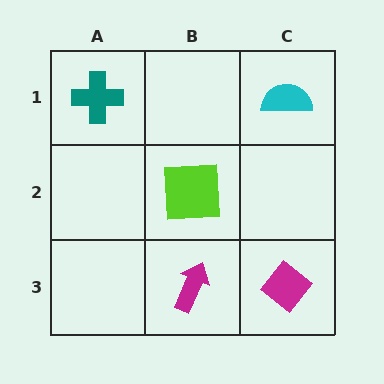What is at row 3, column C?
A magenta diamond.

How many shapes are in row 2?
1 shape.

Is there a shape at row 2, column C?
No, that cell is empty.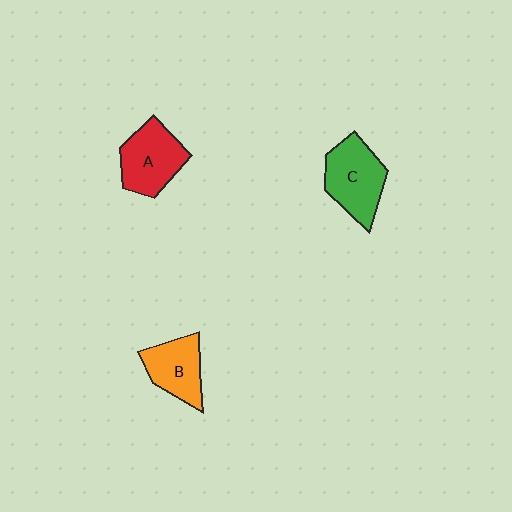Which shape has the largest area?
Shape C (green).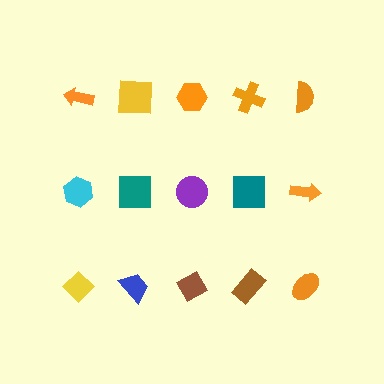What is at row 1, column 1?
An orange arrow.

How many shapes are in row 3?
5 shapes.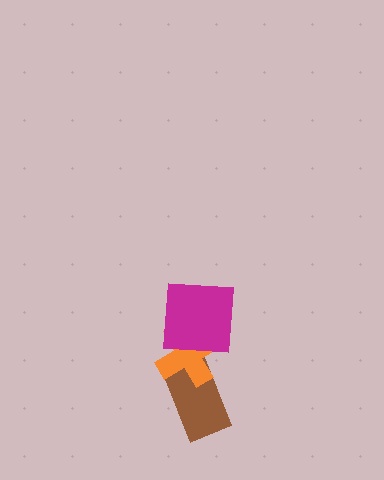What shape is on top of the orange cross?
The magenta square is on top of the orange cross.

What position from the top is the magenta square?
The magenta square is 1st from the top.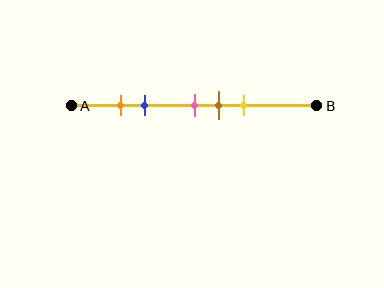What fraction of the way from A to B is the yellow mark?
The yellow mark is approximately 70% (0.7) of the way from A to B.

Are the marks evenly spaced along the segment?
No, the marks are not evenly spaced.